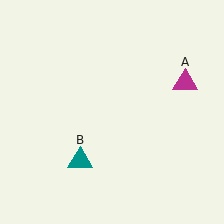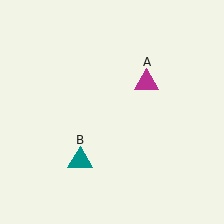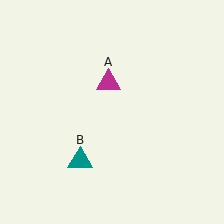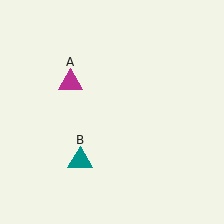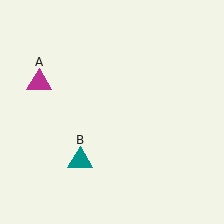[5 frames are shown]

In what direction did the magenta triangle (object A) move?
The magenta triangle (object A) moved left.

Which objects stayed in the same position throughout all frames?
Teal triangle (object B) remained stationary.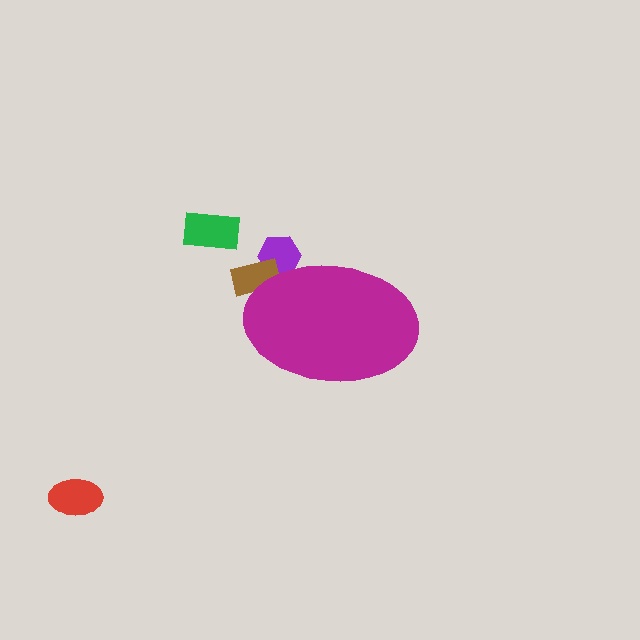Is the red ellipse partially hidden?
No, the red ellipse is fully visible.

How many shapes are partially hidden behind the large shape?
2 shapes are partially hidden.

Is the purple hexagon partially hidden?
Yes, the purple hexagon is partially hidden behind the magenta ellipse.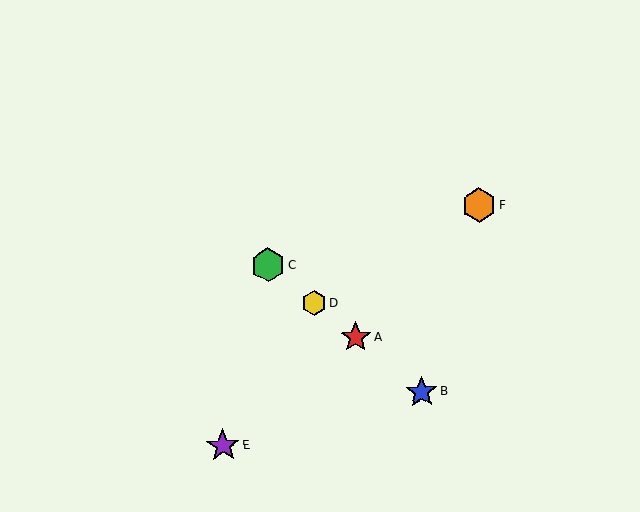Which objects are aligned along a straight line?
Objects A, B, C, D are aligned along a straight line.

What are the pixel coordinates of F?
Object F is at (479, 205).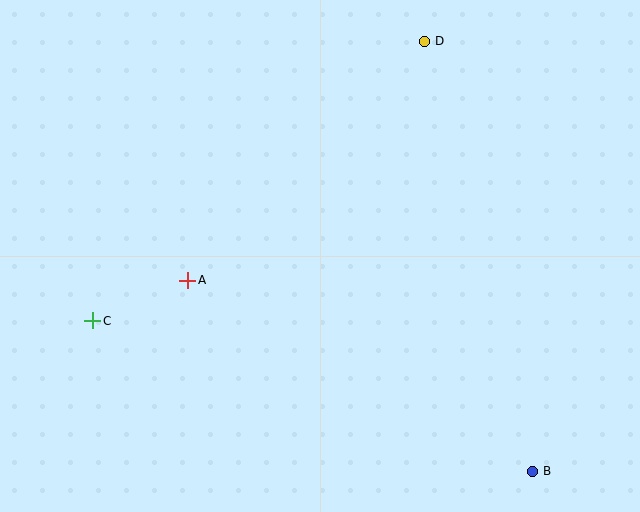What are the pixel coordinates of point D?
Point D is at (425, 41).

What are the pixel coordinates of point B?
Point B is at (533, 471).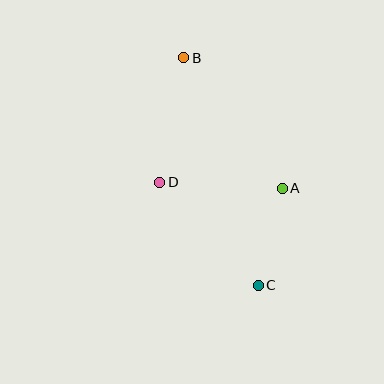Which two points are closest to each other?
Points A and C are closest to each other.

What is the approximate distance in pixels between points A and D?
The distance between A and D is approximately 123 pixels.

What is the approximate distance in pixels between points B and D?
The distance between B and D is approximately 127 pixels.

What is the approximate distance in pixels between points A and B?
The distance between A and B is approximately 163 pixels.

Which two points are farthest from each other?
Points B and C are farthest from each other.